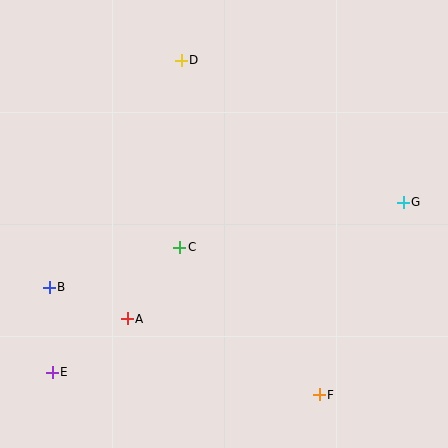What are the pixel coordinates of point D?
Point D is at (181, 60).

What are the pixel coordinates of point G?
Point G is at (403, 202).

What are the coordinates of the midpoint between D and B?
The midpoint between D and B is at (115, 174).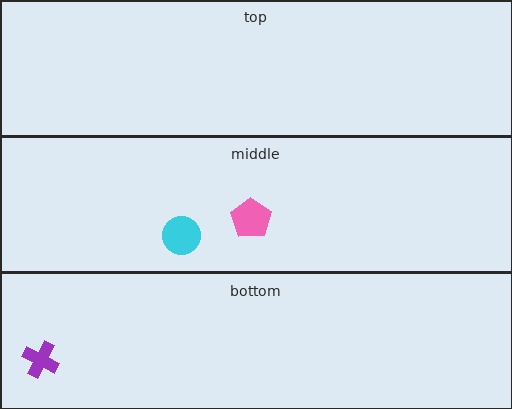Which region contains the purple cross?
The bottom region.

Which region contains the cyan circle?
The middle region.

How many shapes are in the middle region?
2.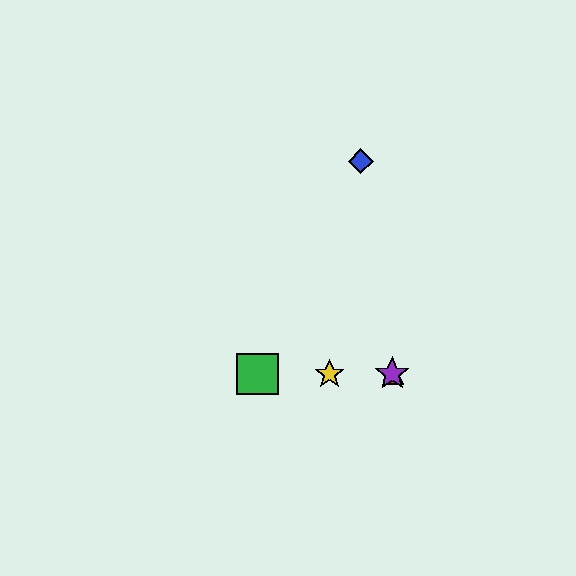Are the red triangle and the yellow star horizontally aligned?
Yes, both are at y≈374.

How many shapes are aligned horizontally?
4 shapes (the red triangle, the green square, the yellow star, the purple star) are aligned horizontally.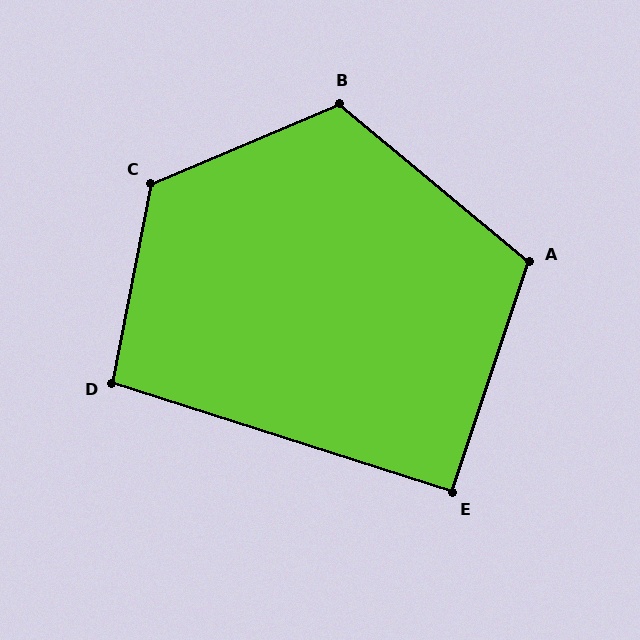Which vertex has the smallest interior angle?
E, at approximately 91 degrees.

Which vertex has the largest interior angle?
C, at approximately 124 degrees.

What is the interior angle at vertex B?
Approximately 117 degrees (obtuse).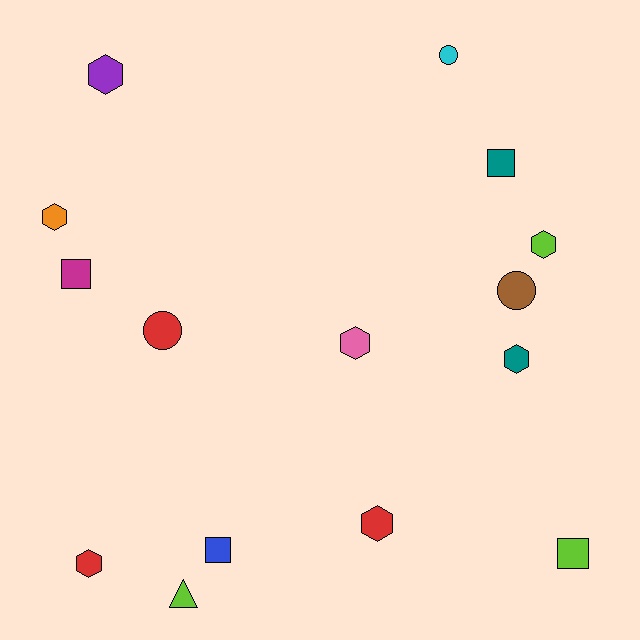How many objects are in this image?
There are 15 objects.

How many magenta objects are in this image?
There is 1 magenta object.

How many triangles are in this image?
There is 1 triangle.